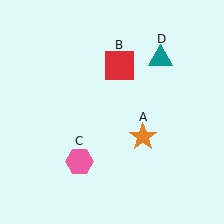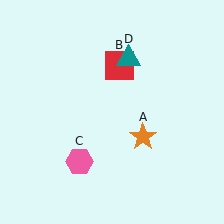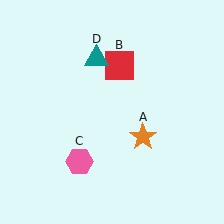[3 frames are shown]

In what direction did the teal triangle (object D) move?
The teal triangle (object D) moved left.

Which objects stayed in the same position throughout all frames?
Orange star (object A) and red square (object B) and pink hexagon (object C) remained stationary.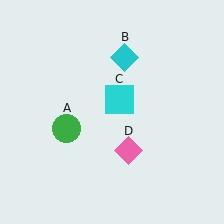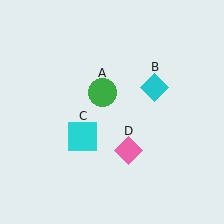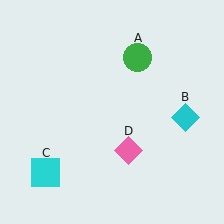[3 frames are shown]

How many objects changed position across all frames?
3 objects changed position: green circle (object A), cyan diamond (object B), cyan square (object C).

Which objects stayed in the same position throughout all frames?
Pink diamond (object D) remained stationary.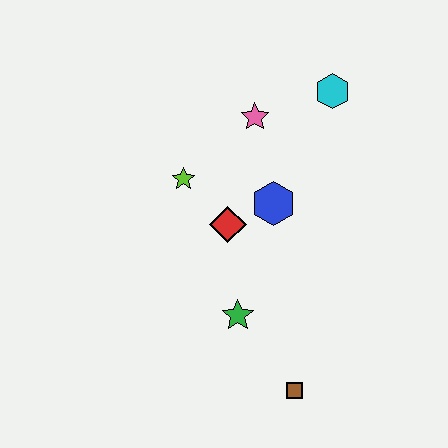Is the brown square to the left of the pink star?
No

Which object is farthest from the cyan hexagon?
The brown square is farthest from the cyan hexagon.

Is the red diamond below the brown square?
No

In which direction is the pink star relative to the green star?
The pink star is above the green star.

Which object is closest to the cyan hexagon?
The pink star is closest to the cyan hexagon.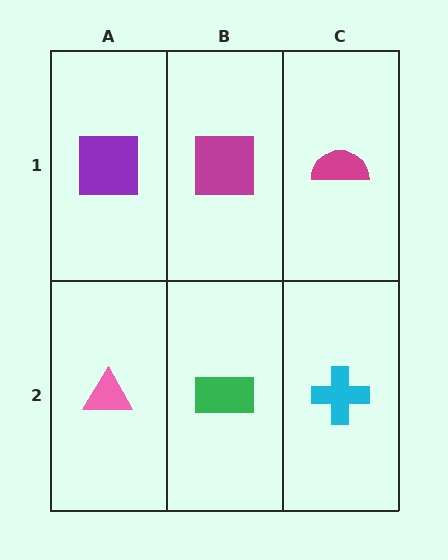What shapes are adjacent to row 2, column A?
A purple square (row 1, column A), a green rectangle (row 2, column B).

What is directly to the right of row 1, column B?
A magenta semicircle.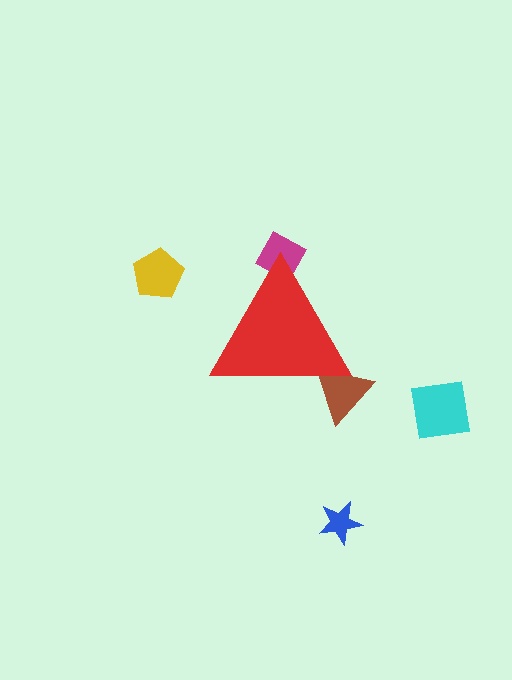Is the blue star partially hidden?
No, the blue star is fully visible.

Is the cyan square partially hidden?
No, the cyan square is fully visible.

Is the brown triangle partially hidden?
Yes, the brown triangle is partially hidden behind the red triangle.